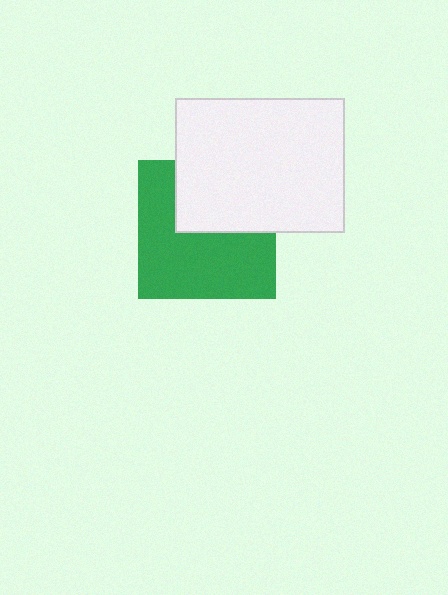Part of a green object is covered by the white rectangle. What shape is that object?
It is a square.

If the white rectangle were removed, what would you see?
You would see the complete green square.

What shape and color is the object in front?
The object in front is a white rectangle.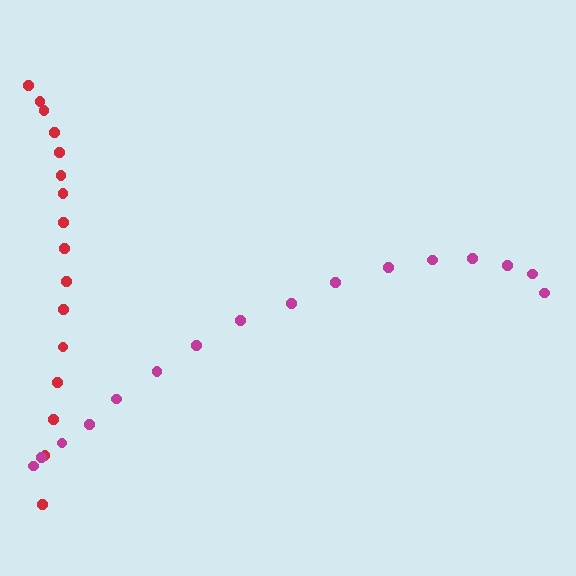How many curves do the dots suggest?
There are 2 distinct paths.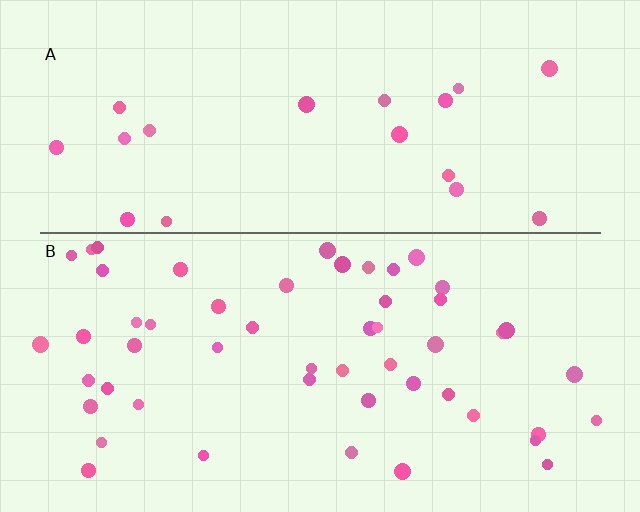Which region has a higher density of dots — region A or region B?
B (the bottom).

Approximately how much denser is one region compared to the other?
Approximately 2.6× — region B over region A.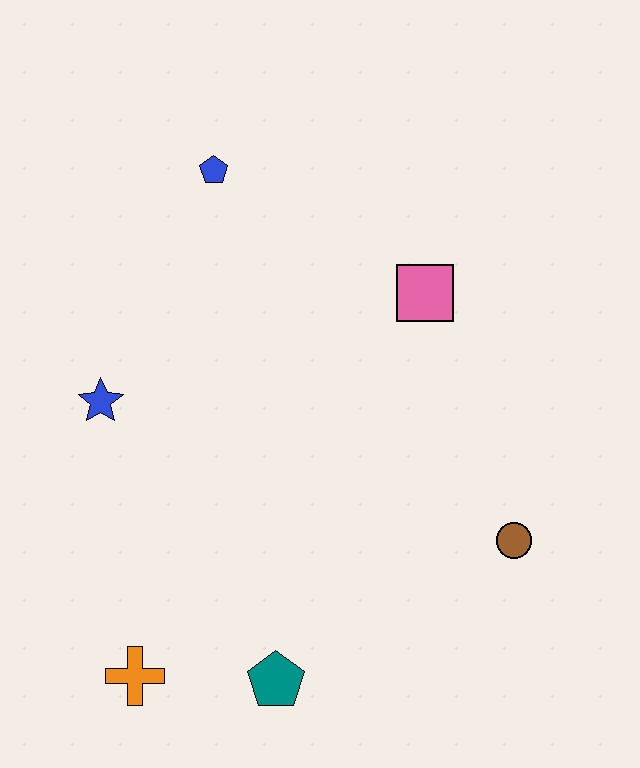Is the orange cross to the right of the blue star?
Yes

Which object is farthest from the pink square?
The orange cross is farthest from the pink square.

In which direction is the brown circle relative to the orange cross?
The brown circle is to the right of the orange cross.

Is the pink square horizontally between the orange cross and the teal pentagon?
No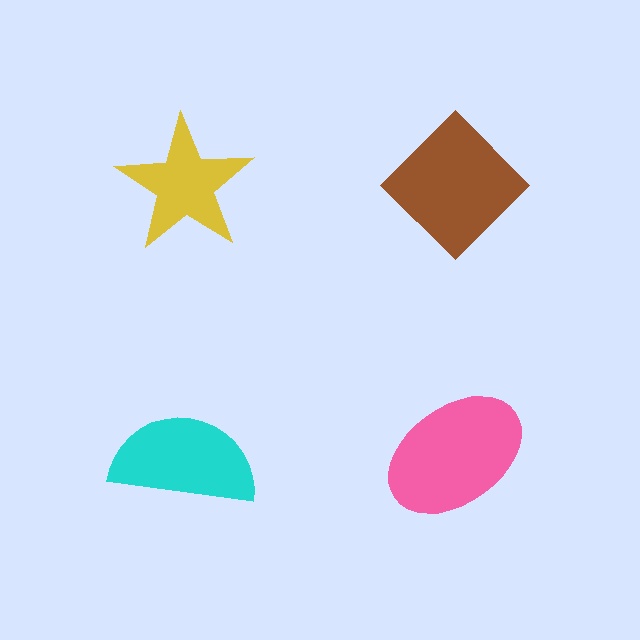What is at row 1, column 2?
A brown diamond.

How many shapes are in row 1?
2 shapes.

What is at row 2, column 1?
A cyan semicircle.